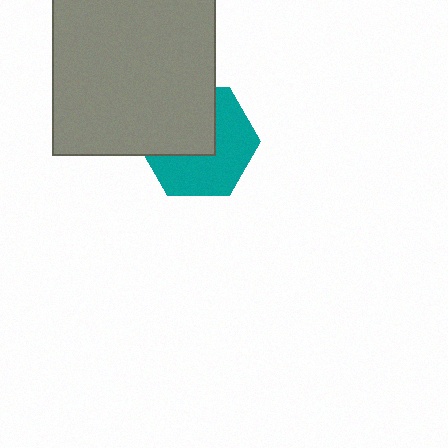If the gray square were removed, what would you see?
You would see the complete teal hexagon.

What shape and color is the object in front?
The object in front is a gray square.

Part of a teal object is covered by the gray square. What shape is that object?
It is a hexagon.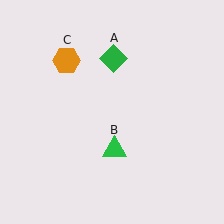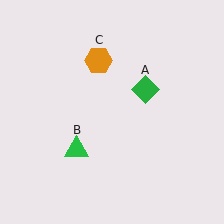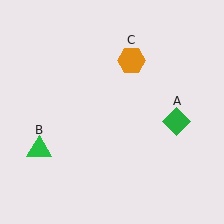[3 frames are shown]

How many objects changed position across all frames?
3 objects changed position: green diamond (object A), green triangle (object B), orange hexagon (object C).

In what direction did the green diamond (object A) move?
The green diamond (object A) moved down and to the right.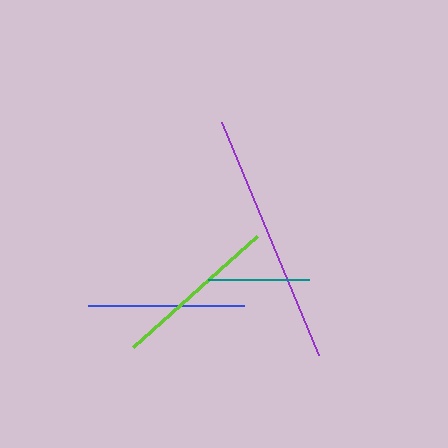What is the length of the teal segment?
The teal segment is approximately 101 pixels long.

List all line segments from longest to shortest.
From longest to shortest: purple, lime, blue, teal.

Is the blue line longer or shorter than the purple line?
The purple line is longer than the blue line.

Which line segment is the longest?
The purple line is the longest at approximately 252 pixels.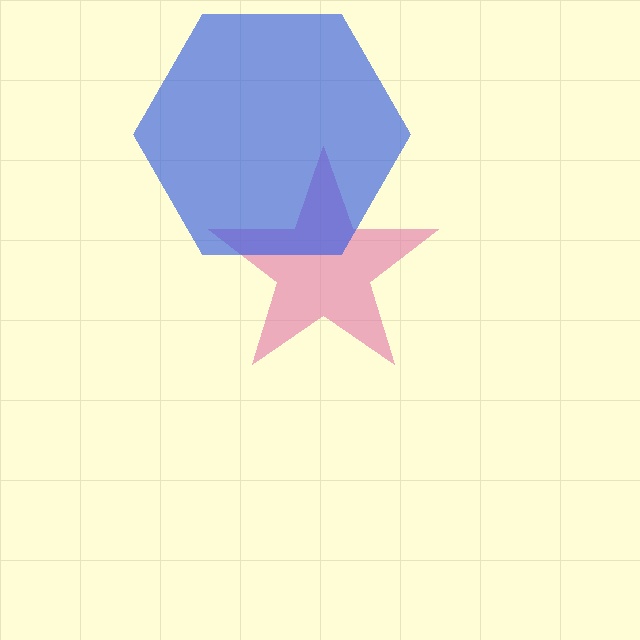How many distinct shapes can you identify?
There are 2 distinct shapes: a pink star, a blue hexagon.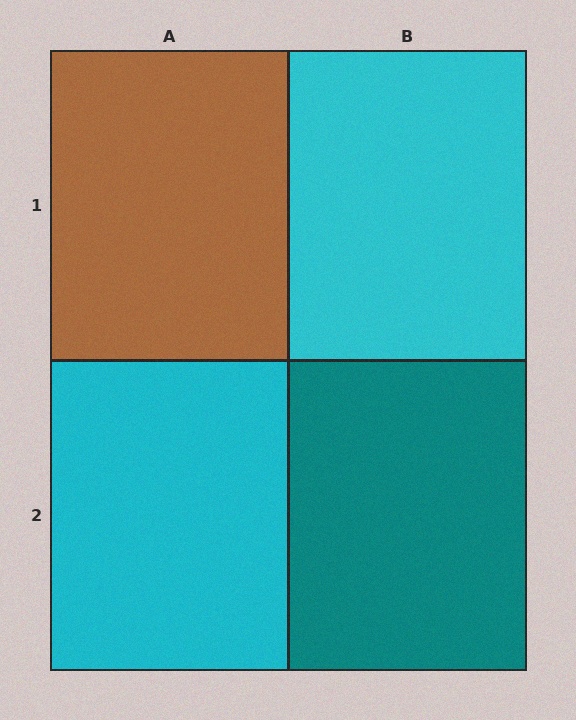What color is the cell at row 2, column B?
Teal.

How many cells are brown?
1 cell is brown.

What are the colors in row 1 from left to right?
Brown, cyan.